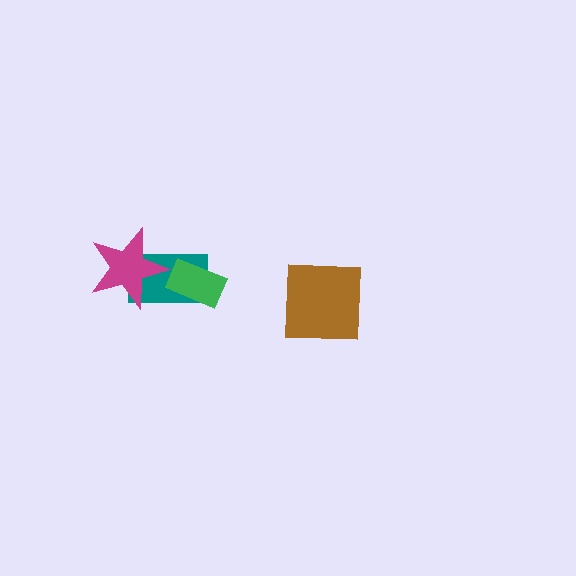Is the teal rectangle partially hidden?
Yes, it is partially covered by another shape.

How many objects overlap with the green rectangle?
1 object overlaps with the green rectangle.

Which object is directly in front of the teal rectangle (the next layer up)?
The magenta star is directly in front of the teal rectangle.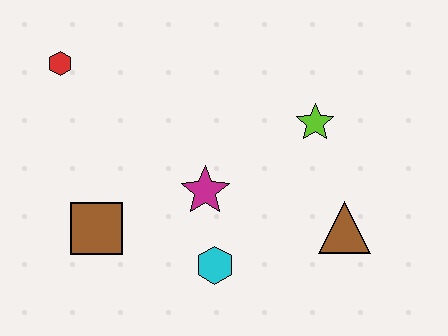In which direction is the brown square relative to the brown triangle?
The brown square is to the left of the brown triangle.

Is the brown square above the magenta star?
No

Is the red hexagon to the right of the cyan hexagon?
No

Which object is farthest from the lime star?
The red hexagon is farthest from the lime star.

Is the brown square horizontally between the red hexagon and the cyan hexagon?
Yes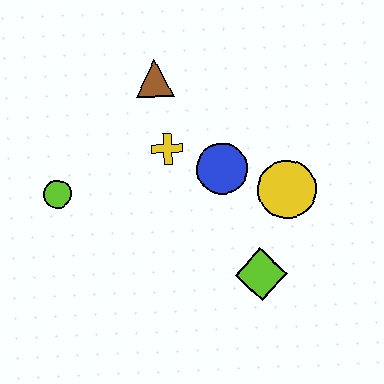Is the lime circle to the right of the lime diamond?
No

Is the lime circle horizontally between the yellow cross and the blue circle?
No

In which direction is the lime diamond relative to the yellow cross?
The lime diamond is below the yellow cross.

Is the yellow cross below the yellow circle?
No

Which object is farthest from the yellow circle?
The lime circle is farthest from the yellow circle.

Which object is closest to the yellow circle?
The blue circle is closest to the yellow circle.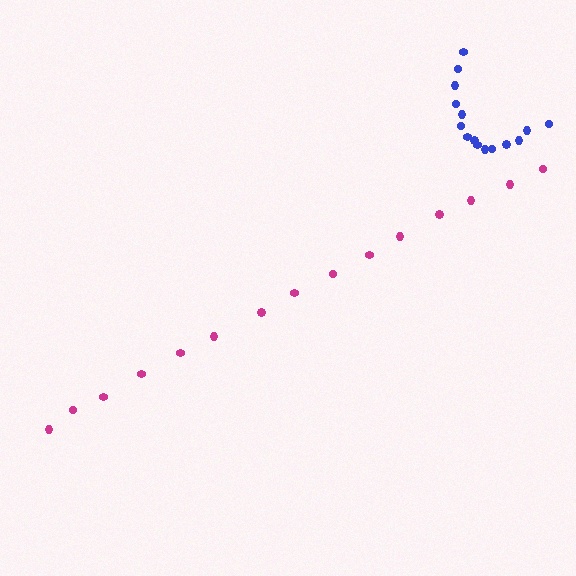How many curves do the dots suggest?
There are 2 distinct paths.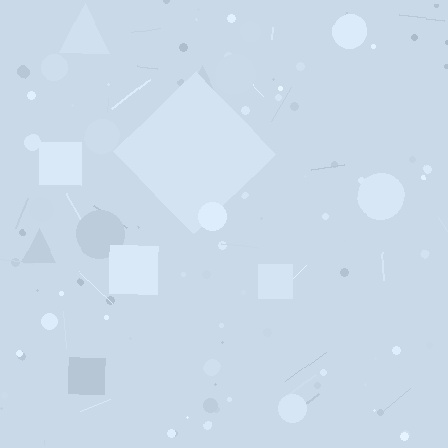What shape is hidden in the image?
A diamond is hidden in the image.